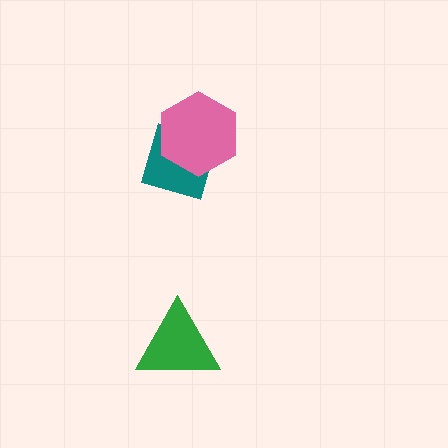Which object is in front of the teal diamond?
The pink hexagon is in front of the teal diamond.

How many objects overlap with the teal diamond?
1 object overlaps with the teal diamond.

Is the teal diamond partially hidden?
Yes, it is partially covered by another shape.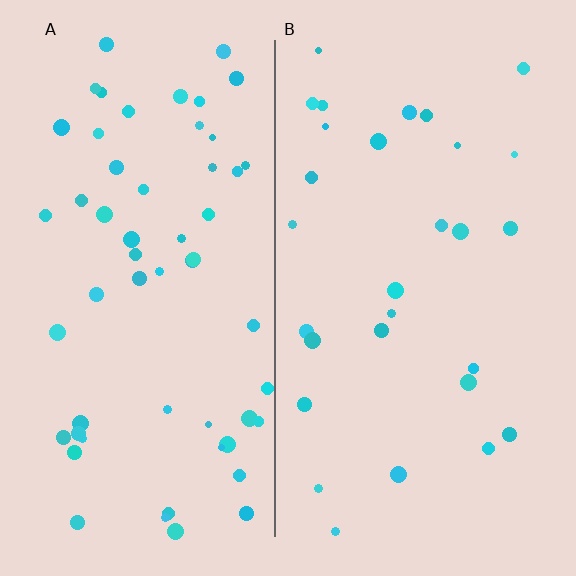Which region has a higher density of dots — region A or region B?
A (the left).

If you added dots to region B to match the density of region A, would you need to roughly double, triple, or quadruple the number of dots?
Approximately double.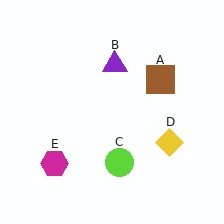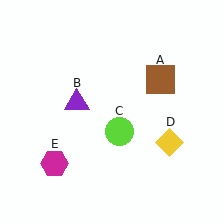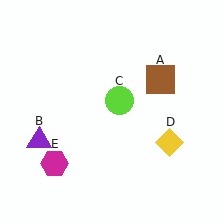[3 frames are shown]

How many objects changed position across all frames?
2 objects changed position: purple triangle (object B), lime circle (object C).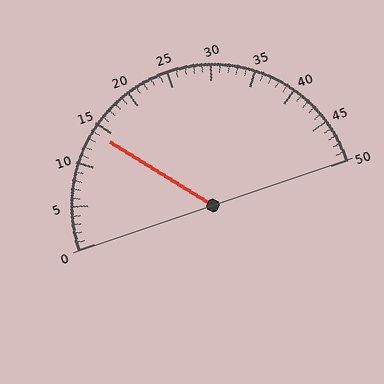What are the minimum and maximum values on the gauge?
The gauge ranges from 0 to 50.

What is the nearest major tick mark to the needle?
The nearest major tick mark is 15.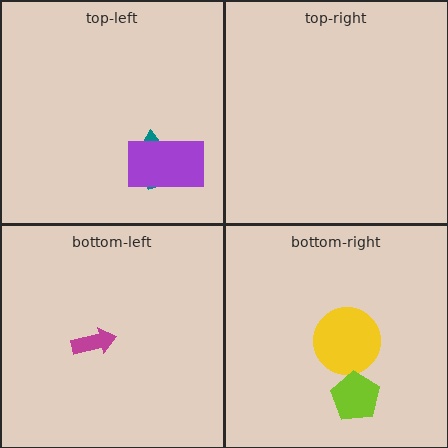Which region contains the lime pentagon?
The bottom-right region.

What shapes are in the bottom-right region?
The yellow circle, the lime pentagon.